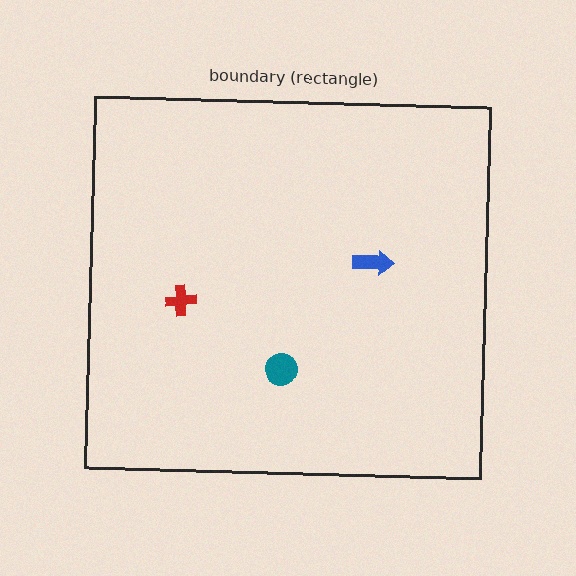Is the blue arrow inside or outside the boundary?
Inside.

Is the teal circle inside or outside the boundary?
Inside.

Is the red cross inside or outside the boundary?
Inside.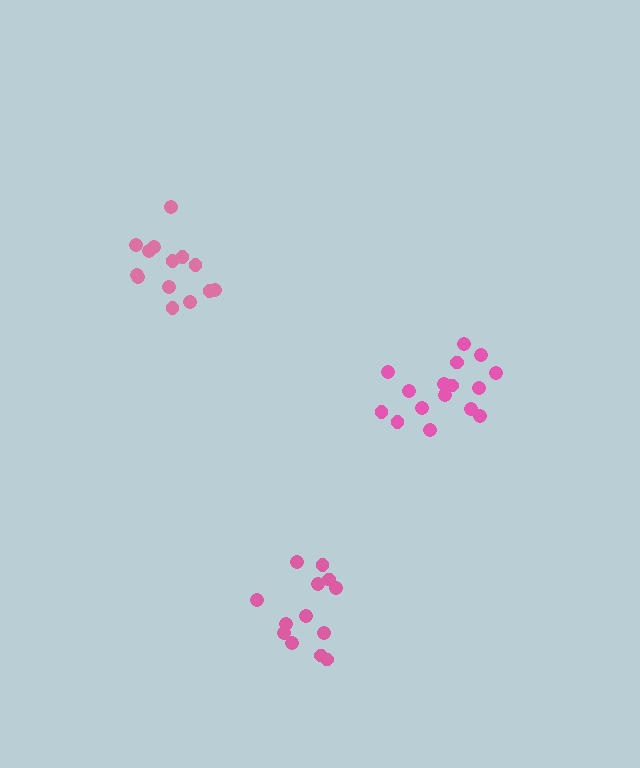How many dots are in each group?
Group 1: 13 dots, Group 2: 14 dots, Group 3: 16 dots (43 total).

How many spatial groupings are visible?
There are 3 spatial groupings.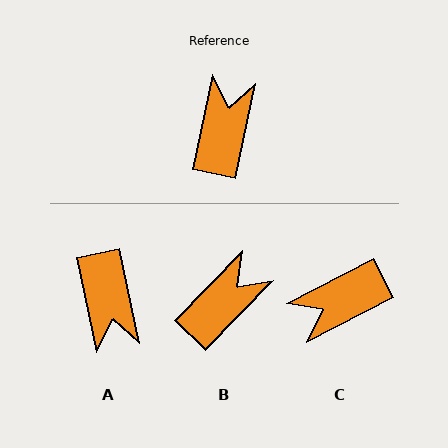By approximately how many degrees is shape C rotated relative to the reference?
Approximately 130 degrees counter-clockwise.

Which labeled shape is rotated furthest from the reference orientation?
A, about 156 degrees away.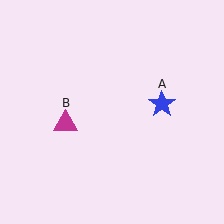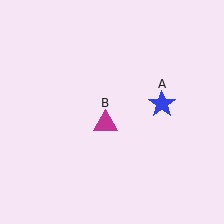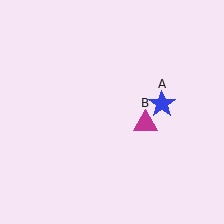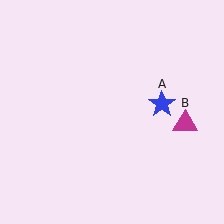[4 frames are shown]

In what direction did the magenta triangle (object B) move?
The magenta triangle (object B) moved right.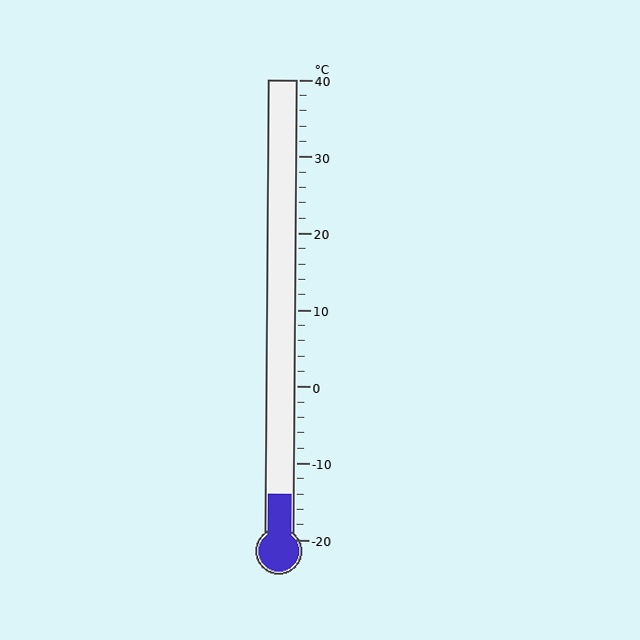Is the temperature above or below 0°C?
The temperature is below 0°C.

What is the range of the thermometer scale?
The thermometer scale ranges from -20°C to 40°C.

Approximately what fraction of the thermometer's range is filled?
The thermometer is filled to approximately 10% of its range.